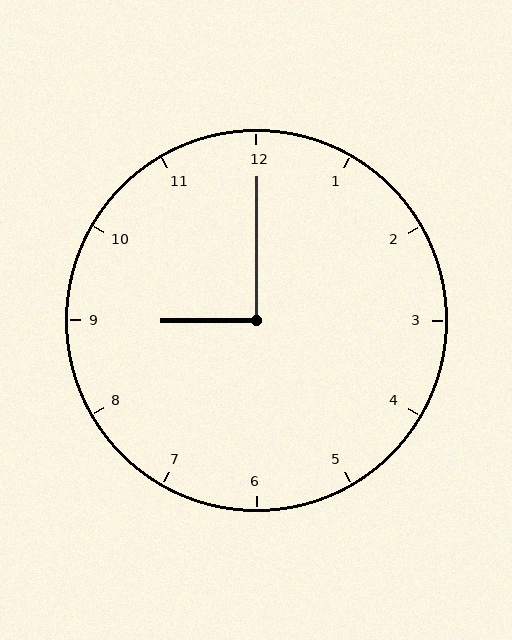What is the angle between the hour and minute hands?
Approximately 90 degrees.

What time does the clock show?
9:00.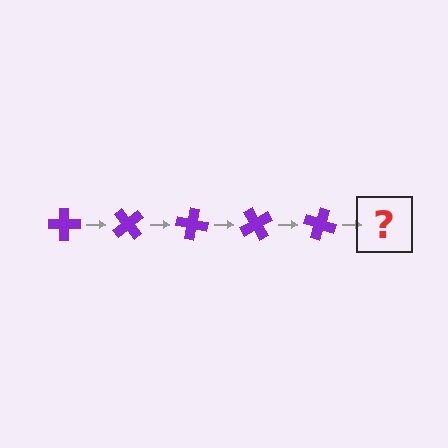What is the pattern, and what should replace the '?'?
The pattern is that the cross rotates 50 degrees each step. The '?' should be a purple cross rotated 250 degrees.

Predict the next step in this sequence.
The next step is a purple cross rotated 250 degrees.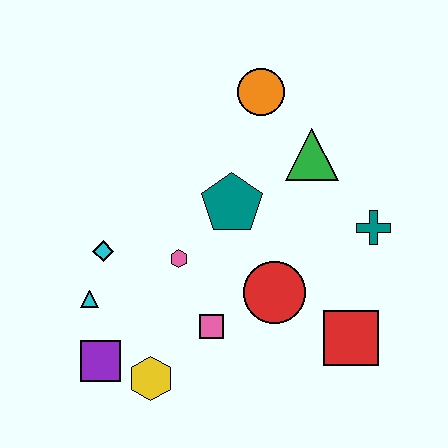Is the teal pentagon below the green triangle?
Yes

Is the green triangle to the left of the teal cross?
Yes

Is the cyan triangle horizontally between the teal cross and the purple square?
No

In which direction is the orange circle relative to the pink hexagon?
The orange circle is above the pink hexagon.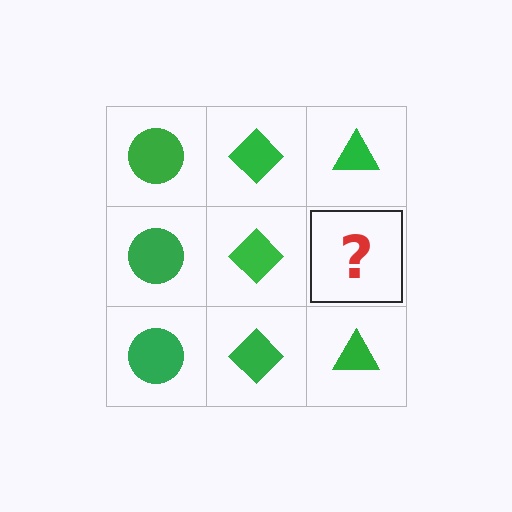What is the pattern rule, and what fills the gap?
The rule is that each column has a consistent shape. The gap should be filled with a green triangle.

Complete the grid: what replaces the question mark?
The question mark should be replaced with a green triangle.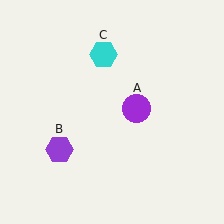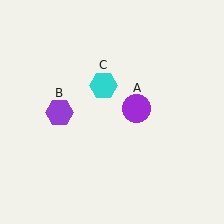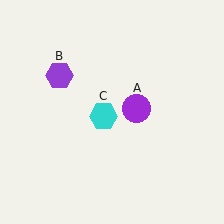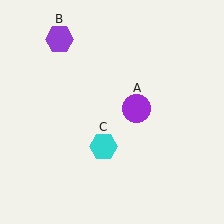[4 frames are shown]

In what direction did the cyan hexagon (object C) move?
The cyan hexagon (object C) moved down.